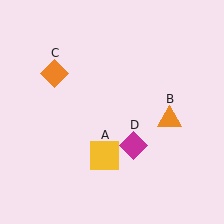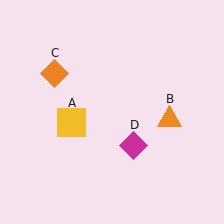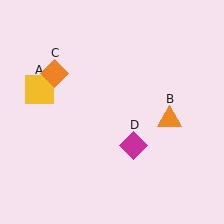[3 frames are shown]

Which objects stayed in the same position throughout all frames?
Orange triangle (object B) and orange diamond (object C) and magenta diamond (object D) remained stationary.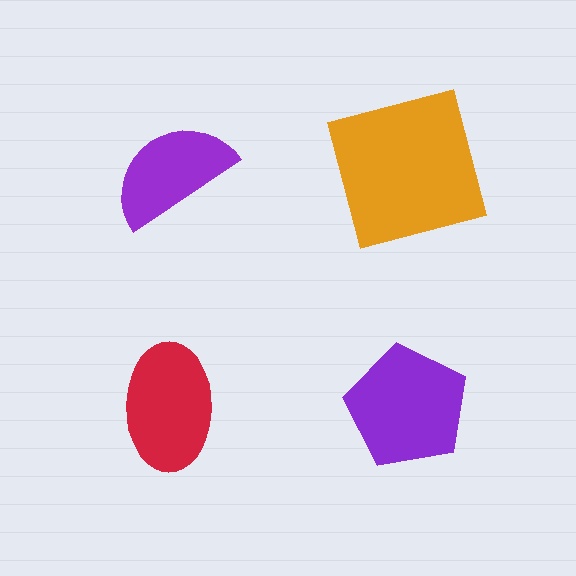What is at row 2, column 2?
A purple pentagon.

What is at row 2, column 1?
A red ellipse.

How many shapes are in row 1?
2 shapes.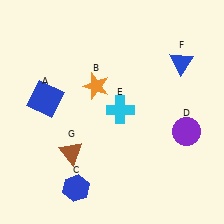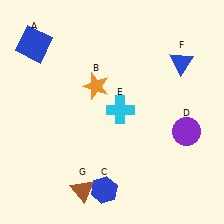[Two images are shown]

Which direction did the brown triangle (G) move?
The brown triangle (G) moved down.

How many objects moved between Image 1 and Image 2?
3 objects moved between the two images.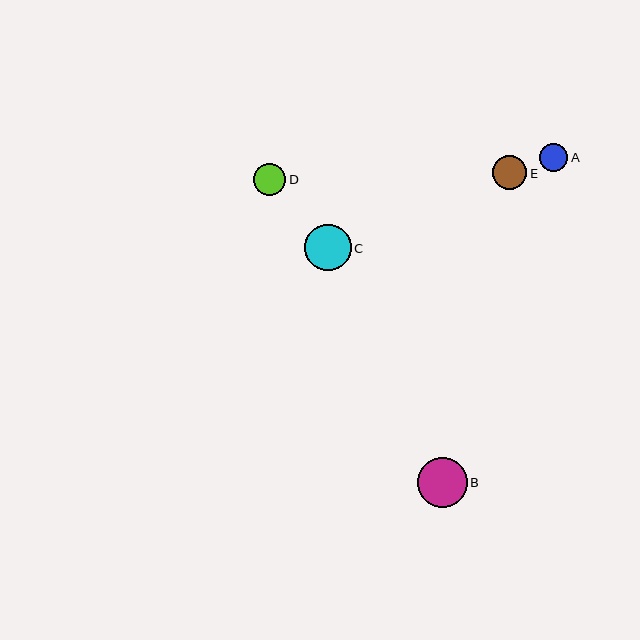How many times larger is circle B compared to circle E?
Circle B is approximately 1.4 times the size of circle E.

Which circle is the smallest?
Circle A is the smallest with a size of approximately 28 pixels.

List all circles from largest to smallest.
From largest to smallest: B, C, E, D, A.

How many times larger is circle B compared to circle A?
Circle B is approximately 1.8 times the size of circle A.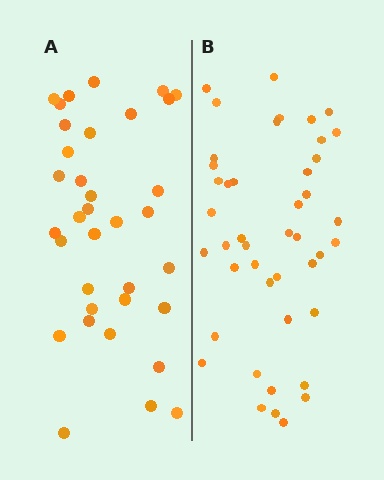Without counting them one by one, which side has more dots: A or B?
Region B (the right region) has more dots.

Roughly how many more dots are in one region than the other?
Region B has roughly 8 or so more dots than region A.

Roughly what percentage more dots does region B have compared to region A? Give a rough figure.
About 25% more.